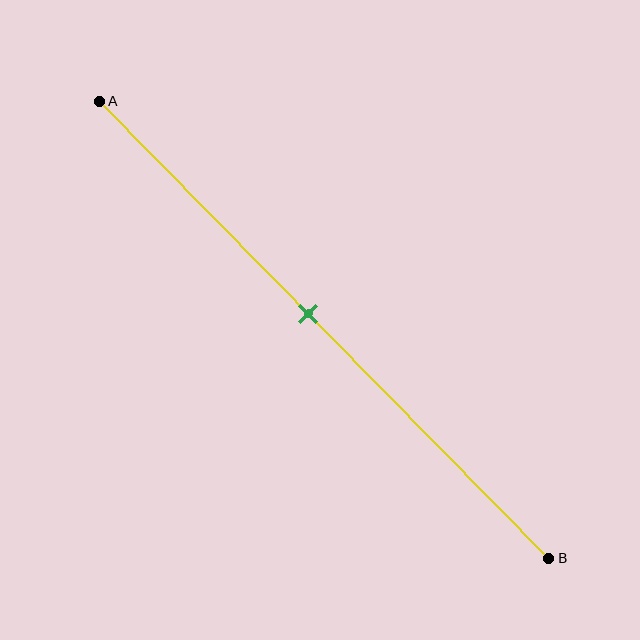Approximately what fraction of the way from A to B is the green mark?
The green mark is approximately 45% of the way from A to B.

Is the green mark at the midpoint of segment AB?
No, the mark is at about 45% from A, not at the 50% midpoint.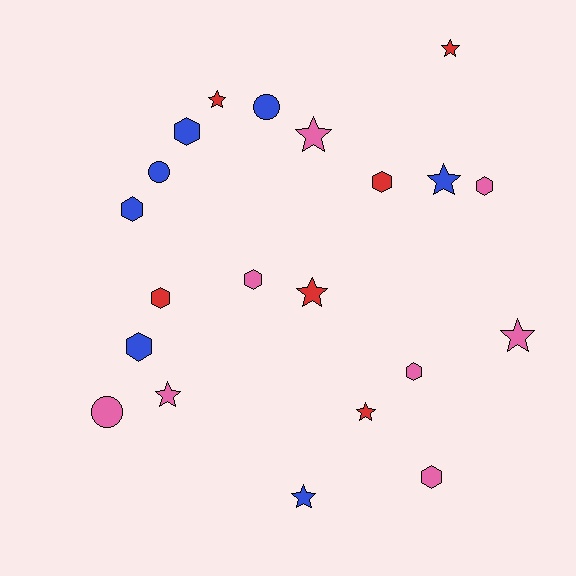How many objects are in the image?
There are 21 objects.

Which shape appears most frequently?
Hexagon, with 9 objects.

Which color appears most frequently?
Pink, with 8 objects.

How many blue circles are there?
There are 2 blue circles.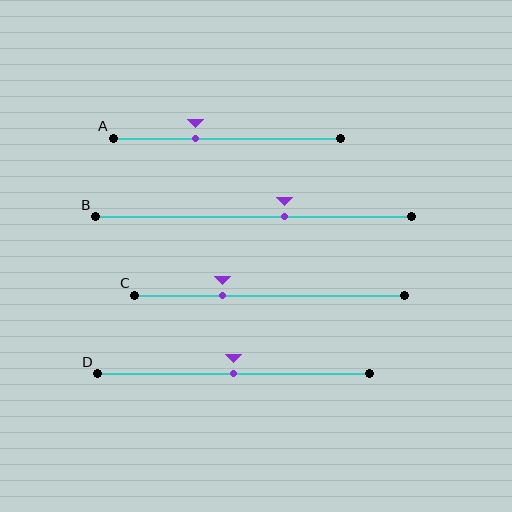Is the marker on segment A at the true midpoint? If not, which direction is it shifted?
No, the marker on segment A is shifted to the left by about 14% of the segment length.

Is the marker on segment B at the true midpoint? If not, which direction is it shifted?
No, the marker on segment B is shifted to the right by about 10% of the segment length.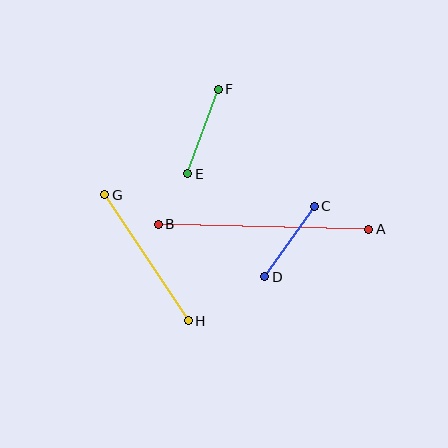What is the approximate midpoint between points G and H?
The midpoint is at approximately (147, 258) pixels.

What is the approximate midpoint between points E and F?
The midpoint is at approximately (203, 131) pixels.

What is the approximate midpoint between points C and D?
The midpoint is at approximately (289, 241) pixels.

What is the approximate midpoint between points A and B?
The midpoint is at approximately (263, 227) pixels.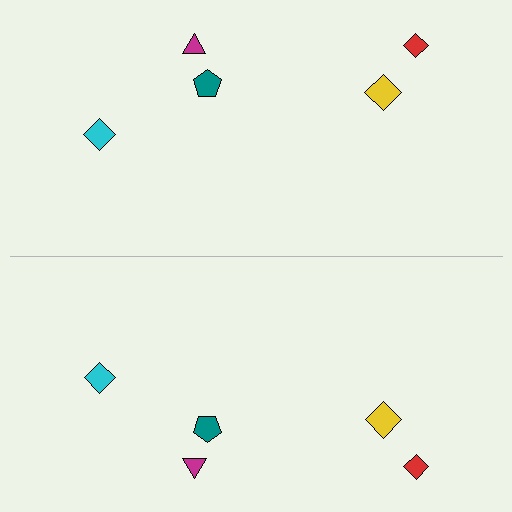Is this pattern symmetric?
Yes, this pattern has bilateral (reflection) symmetry.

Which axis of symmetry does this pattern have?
The pattern has a horizontal axis of symmetry running through the center of the image.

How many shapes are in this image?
There are 10 shapes in this image.